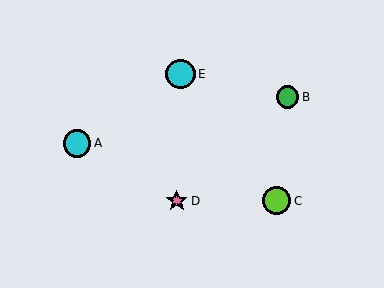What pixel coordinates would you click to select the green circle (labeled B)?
Click at (287, 97) to select the green circle B.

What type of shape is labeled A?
Shape A is a cyan circle.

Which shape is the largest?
The cyan circle (labeled E) is the largest.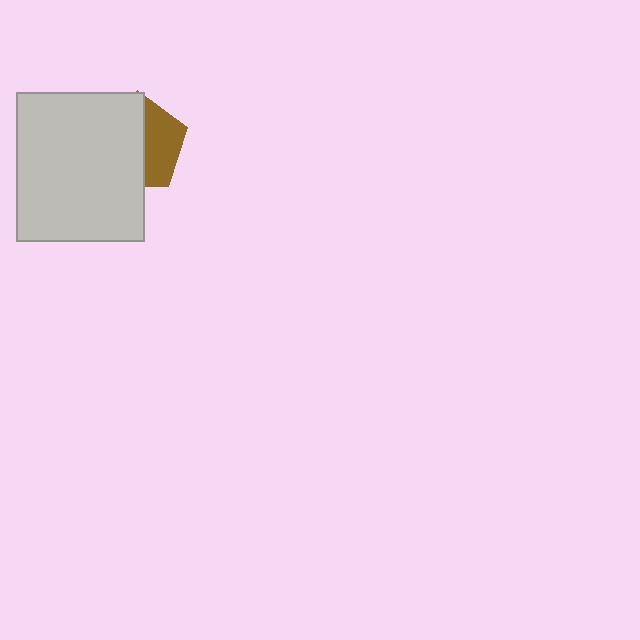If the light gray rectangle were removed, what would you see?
You would see the complete brown pentagon.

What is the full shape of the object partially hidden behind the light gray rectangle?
The partially hidden object is a brown pentagon.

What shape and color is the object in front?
The object in front is a light gray rectangle.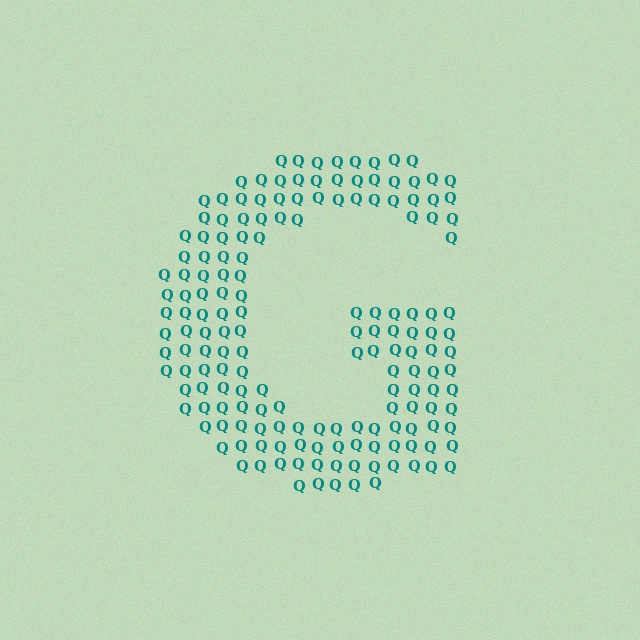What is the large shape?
The large shape is the letter G.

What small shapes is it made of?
It is made of small letter Q's.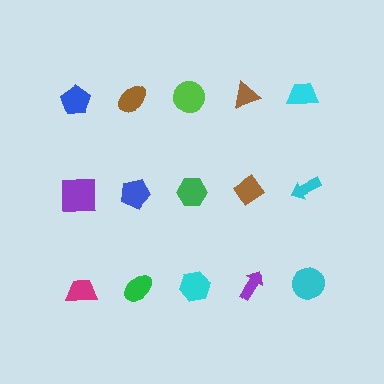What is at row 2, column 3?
A green hexagon.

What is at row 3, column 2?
A green ellipse.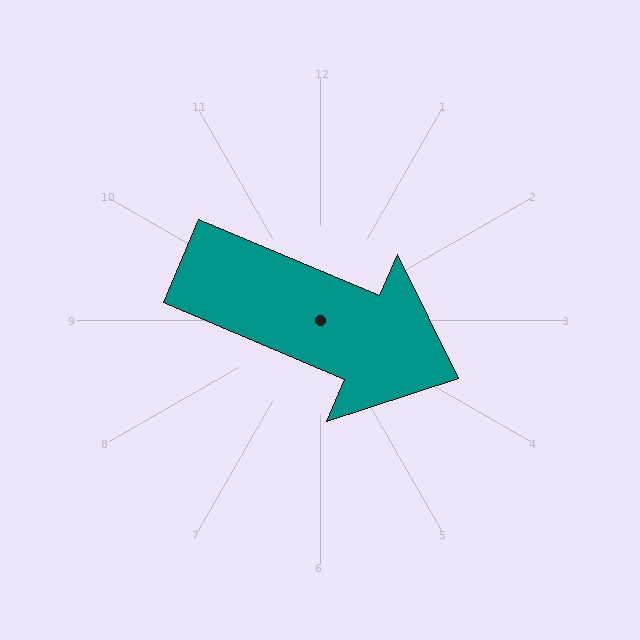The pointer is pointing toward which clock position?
Roughly 4 o'clock.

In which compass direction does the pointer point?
Southeast.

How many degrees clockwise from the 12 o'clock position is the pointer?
Approximately 113 degrees.